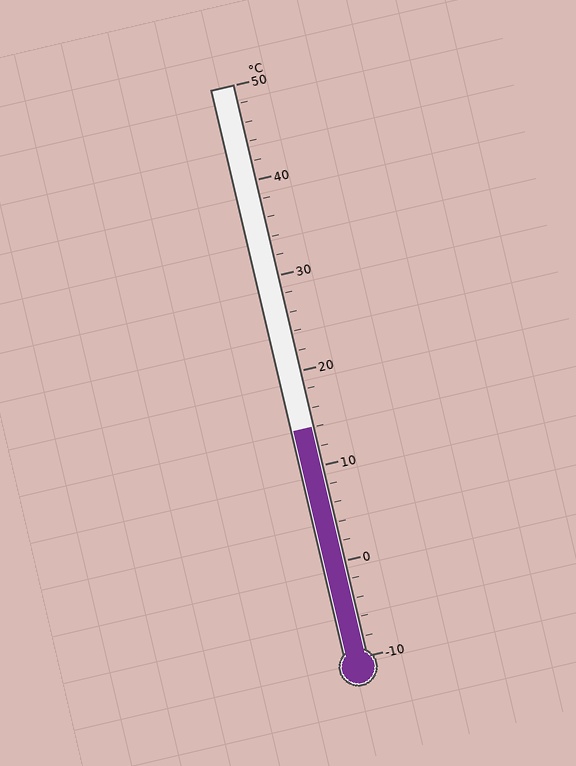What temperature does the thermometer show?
The thermometer shows approximately 14°C.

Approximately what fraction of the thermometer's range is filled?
The thermometer is filled to approximately 40% of its range.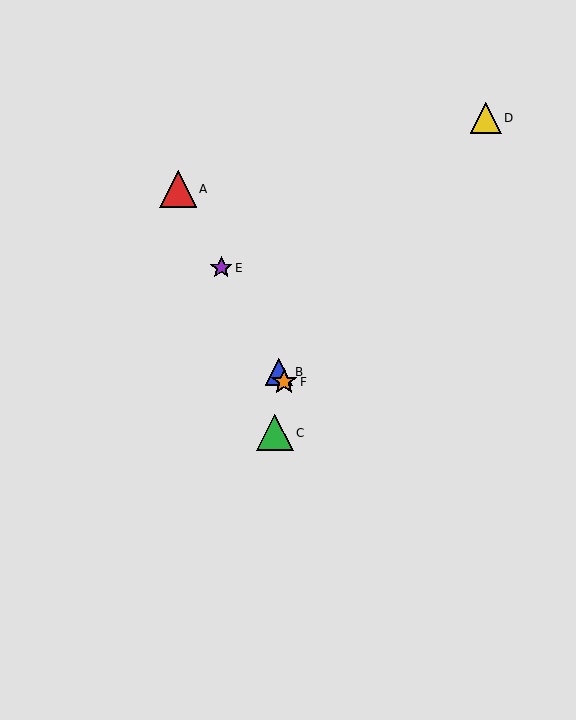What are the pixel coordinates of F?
Object F is at (284, 382).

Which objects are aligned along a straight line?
Objects A, B, E, F are aligned along a straight line.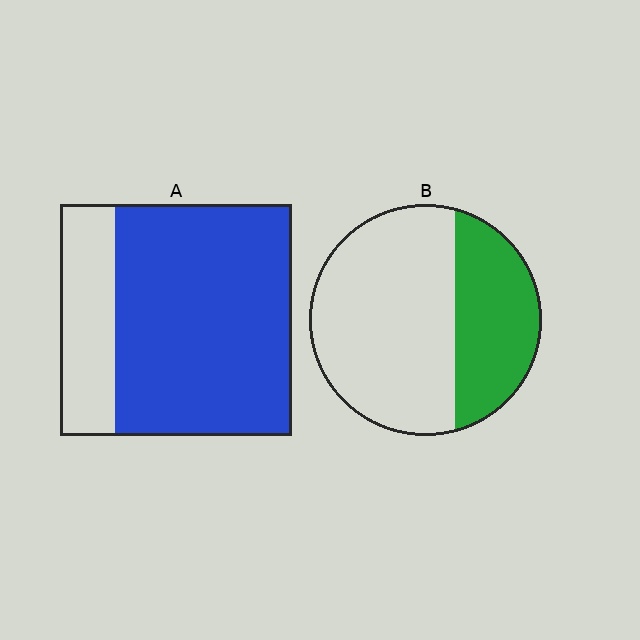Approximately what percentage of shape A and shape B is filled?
A is approximately 75% and B is approximately 35%.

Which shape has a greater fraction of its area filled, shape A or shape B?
Shape A.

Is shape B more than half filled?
No.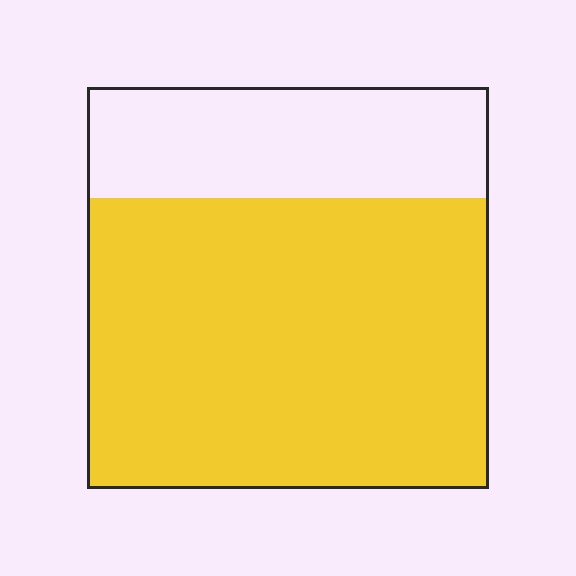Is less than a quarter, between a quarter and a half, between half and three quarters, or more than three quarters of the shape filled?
Between half and three quarters.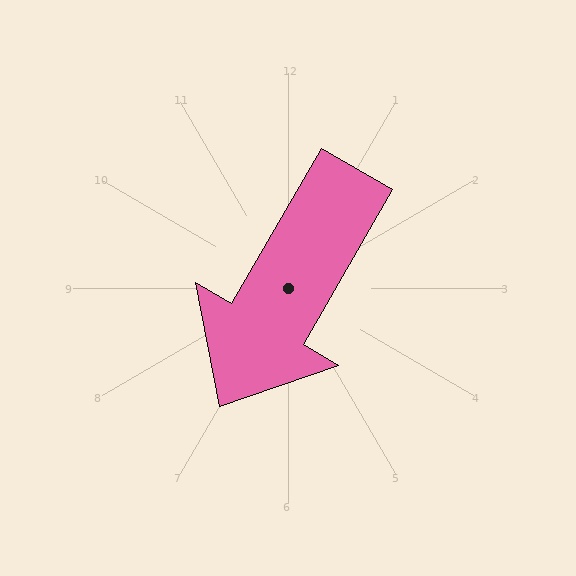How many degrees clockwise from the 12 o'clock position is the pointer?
Approximately 210 degrees.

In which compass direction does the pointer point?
Southwest.